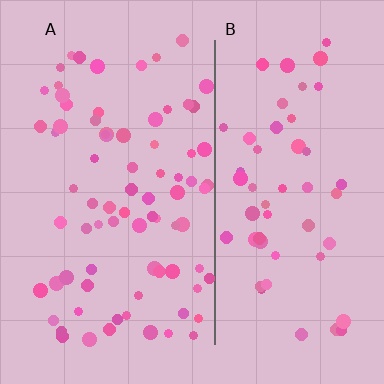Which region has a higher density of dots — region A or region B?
A (the left).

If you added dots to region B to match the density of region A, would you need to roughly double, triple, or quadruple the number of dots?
Approximately double.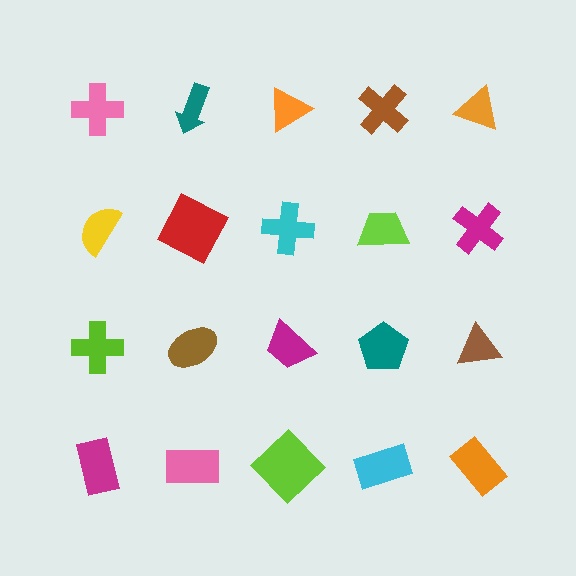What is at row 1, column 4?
A brown cross.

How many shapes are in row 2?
5 shapes.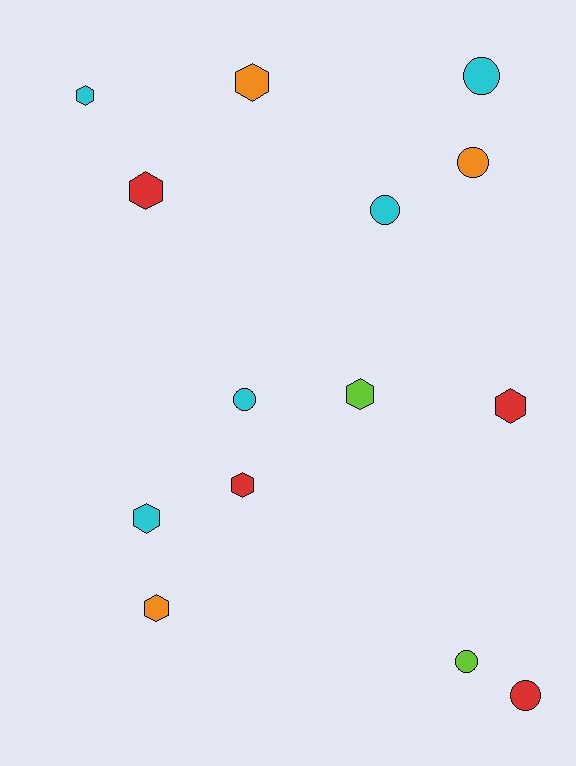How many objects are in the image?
There are 14 objects.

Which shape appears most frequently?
Hexagon, with 8 objects.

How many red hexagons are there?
There are 3 red hexagons.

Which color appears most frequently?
Cyan, with 5 objects.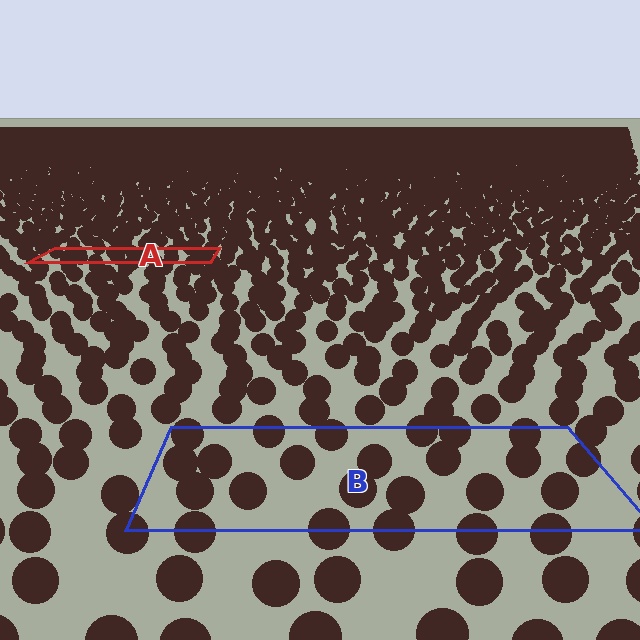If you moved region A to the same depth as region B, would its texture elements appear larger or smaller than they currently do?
They would appear larger. At a closer depth, the same texture elements are projected at a bigger on-screen size.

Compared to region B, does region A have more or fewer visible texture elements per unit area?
Region A has more texture elements per unit area — they are packed more densely because it is farther away.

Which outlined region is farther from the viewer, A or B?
Region A is farther from the viewer — the texture elements inside it appear smaller and more densely packed.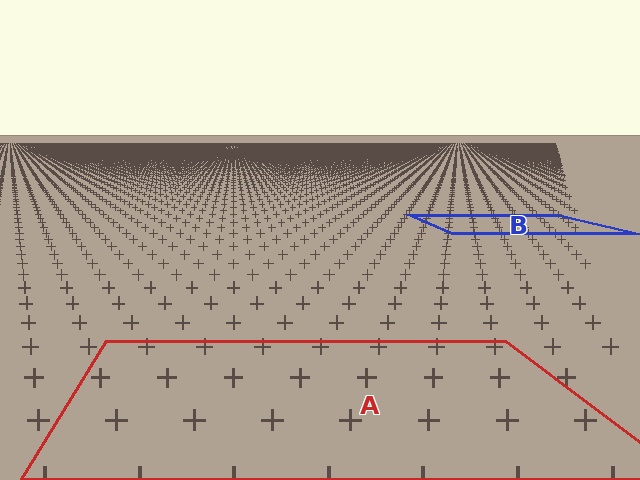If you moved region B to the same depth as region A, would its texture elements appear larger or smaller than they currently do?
They would appear larger. At a closer depth, the same texture elements are projected at a bigger on-screen size.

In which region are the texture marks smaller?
The texture marks are smaller in region B, because it is farther away.